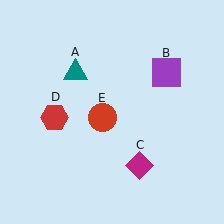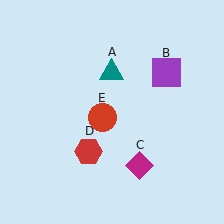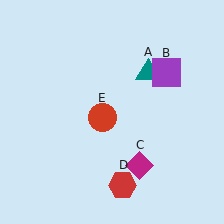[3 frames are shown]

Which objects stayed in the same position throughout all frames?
Purple square (object B) and magenta diamond (object C) and red circle (object E) remained stationary.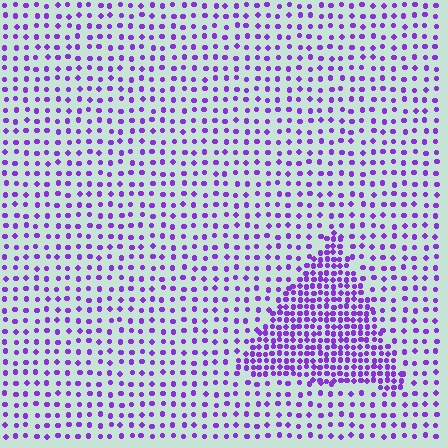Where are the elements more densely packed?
The elements are more densely packed inside the triangle boundary.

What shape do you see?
I see a triangle.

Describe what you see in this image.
The image contains small purple elements arranged at two different densities. A triangle-shaped region is visible where the elements are more densely packed than the surrounding area.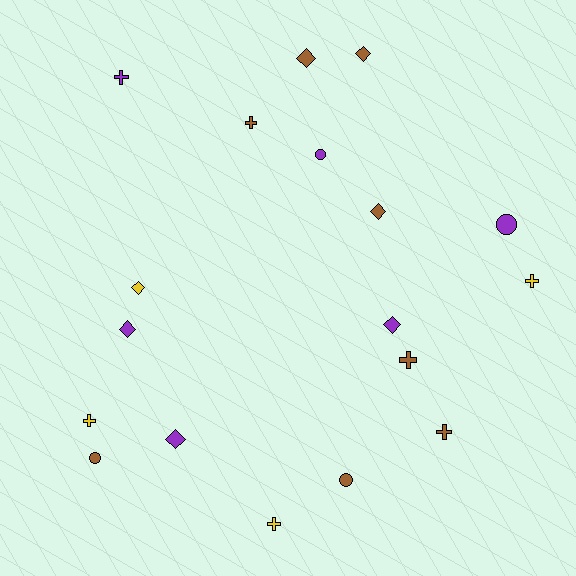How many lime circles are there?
There are no lime circles.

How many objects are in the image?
There are 18 objects.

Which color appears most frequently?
Brown, with 8 objects.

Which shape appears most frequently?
Cross, with 7 objects.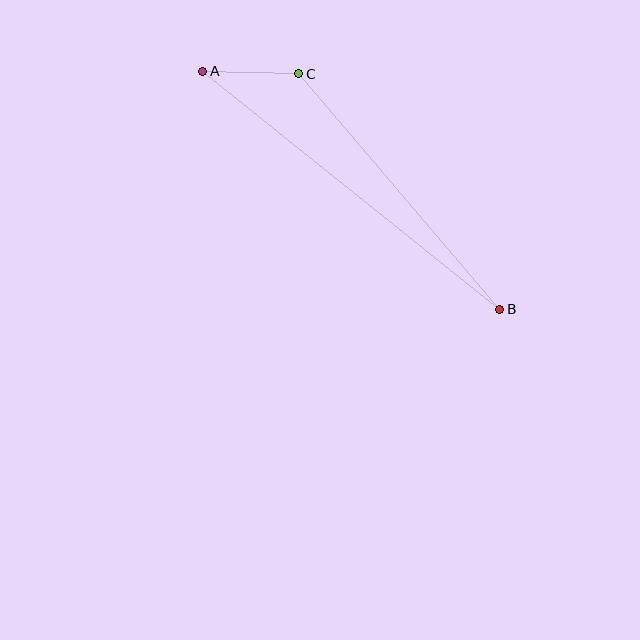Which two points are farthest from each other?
Points A and B are farthest from each other.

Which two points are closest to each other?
Points A and C are closest to each other.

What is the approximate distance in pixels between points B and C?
The distance between B and C is approximately 310 pixels.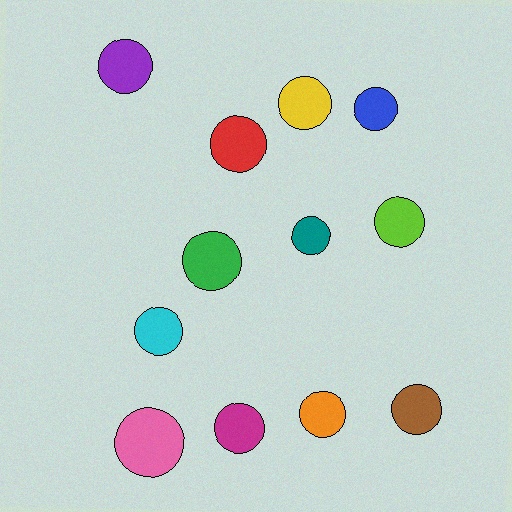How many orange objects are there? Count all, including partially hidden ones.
There is 1 orange object.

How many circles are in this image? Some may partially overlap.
There are 12 circles.